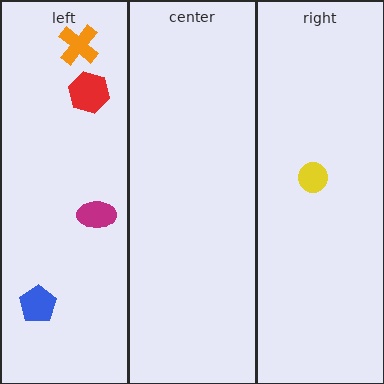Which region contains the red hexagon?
The left region.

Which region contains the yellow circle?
The right region.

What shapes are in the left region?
The orange cross, the magenta ellipse, the blue pentagon, the red hexagon.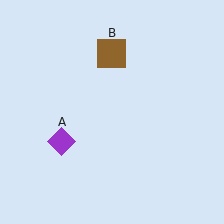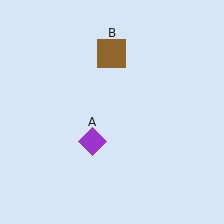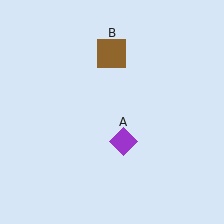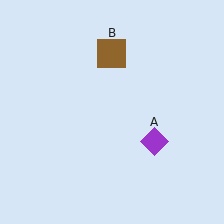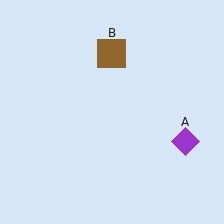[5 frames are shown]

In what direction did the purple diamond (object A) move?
The purple diamond (object A) moved right.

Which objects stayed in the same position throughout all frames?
Brown square (object B) remained stationary.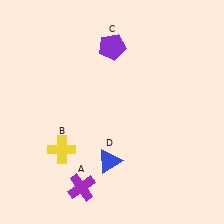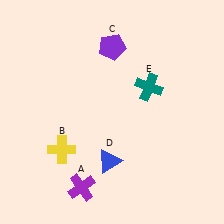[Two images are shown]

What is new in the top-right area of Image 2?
A teal cross (E) was added in the top-right area of Image 2.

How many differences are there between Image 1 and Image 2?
There is 1 difference between the two images.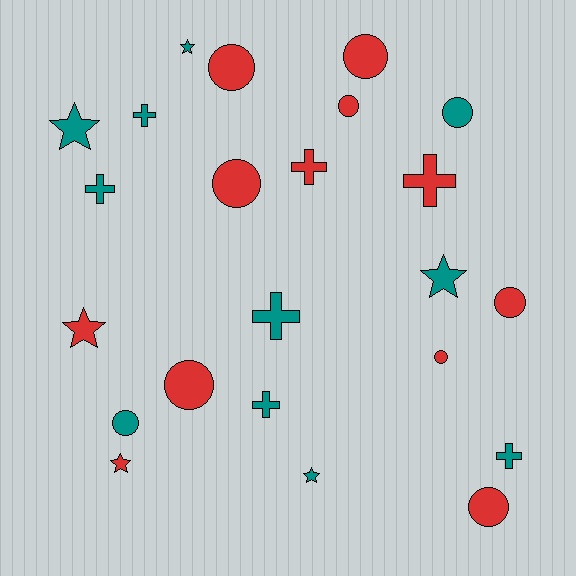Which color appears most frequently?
Red, with 12 objects.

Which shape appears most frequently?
Circle, with 10 objects.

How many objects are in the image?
There are 23 objects.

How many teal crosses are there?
There are 5 teal crosses.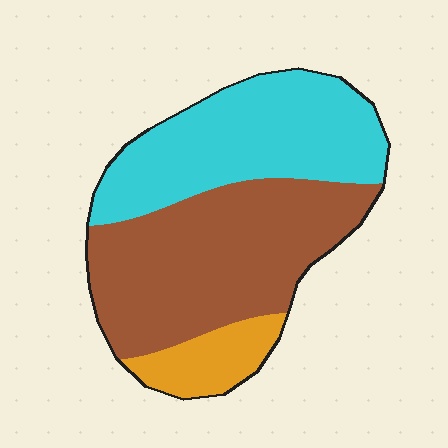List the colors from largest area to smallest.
From largest to smallest: brown, cyan, orange.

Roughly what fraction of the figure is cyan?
Cyan takes up between a quarter and a half of the figure.